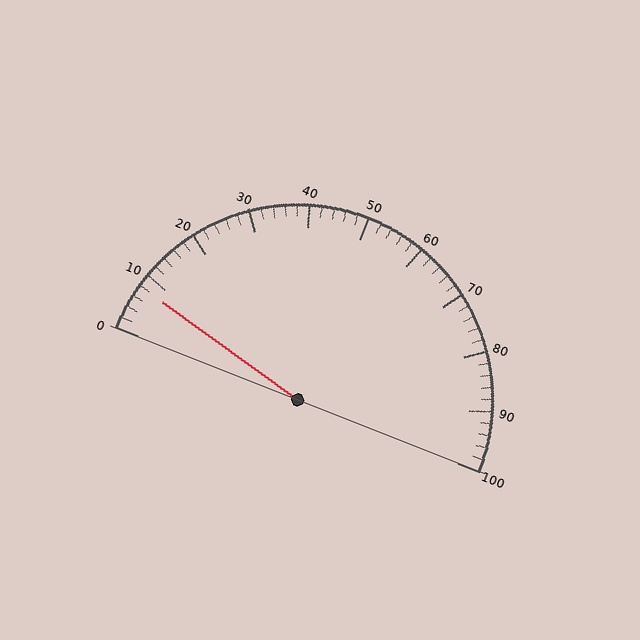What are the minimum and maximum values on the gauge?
The gauge ranges from 0 to 100.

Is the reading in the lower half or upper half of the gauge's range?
The reading is in the lower half of the range (0 to 100).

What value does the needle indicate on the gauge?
The needle indicates approximately 8.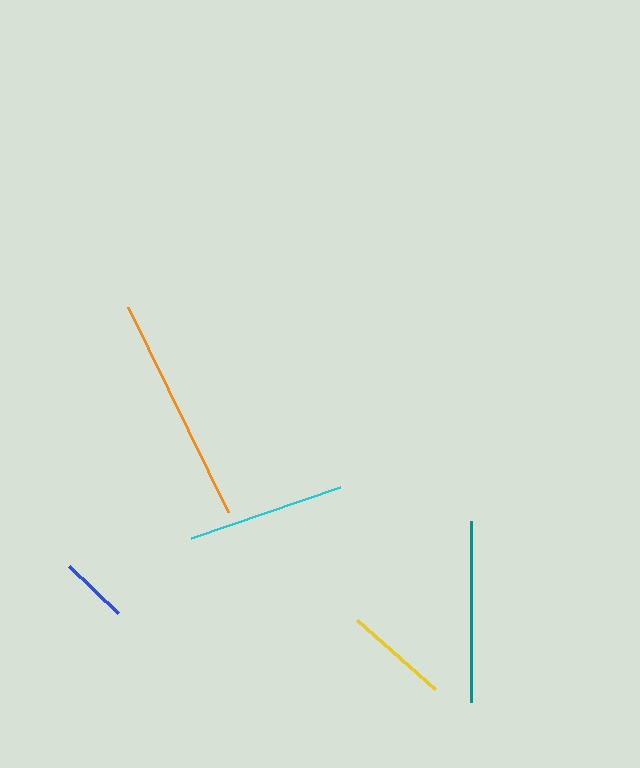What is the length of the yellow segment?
The yellow segment is approximately 104 pixels long.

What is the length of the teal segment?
The teal segment is approximately 181 pixels long.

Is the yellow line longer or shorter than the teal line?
The teal line is longer than the yellow line.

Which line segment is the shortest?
The blue line is the shortest at approximately 67 pixels.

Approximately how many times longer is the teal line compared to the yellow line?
The teal line is approximately 1.7 times the length of the yellow line.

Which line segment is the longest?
The orange line is the longest at approximately 229 pixels.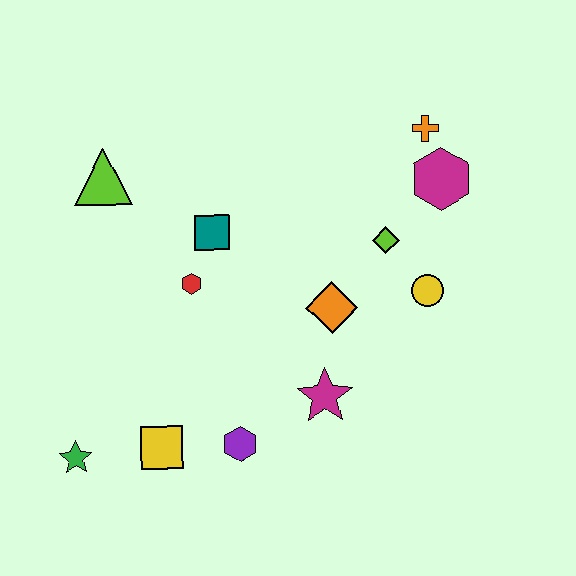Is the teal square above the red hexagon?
Yes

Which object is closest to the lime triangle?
The teal square is closest to the lime triangle.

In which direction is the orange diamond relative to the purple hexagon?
The orange diamond is above the purple hexagon.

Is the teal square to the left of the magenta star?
Yes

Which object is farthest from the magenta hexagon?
The green star is farthest from the magenta hexagon.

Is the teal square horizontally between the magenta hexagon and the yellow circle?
No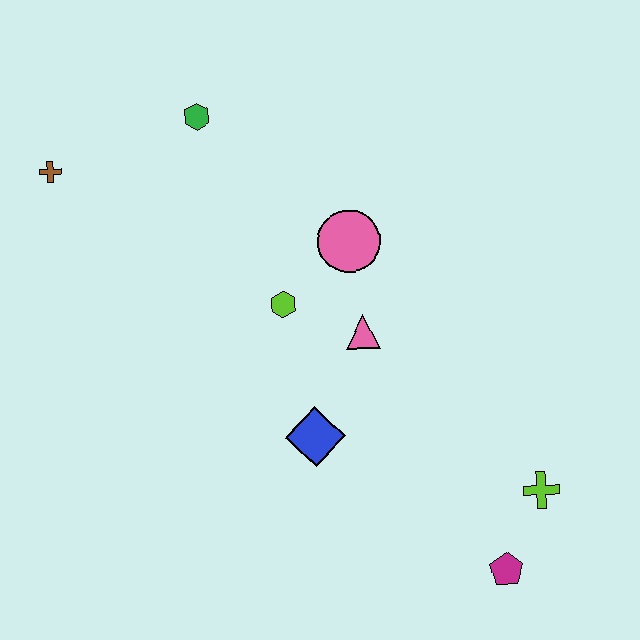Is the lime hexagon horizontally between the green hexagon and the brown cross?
No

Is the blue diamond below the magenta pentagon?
No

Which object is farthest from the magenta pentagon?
The brown cross is farthest from the magenta pentagon.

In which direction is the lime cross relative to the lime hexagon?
The lime cross is to the right of the lime hexagon.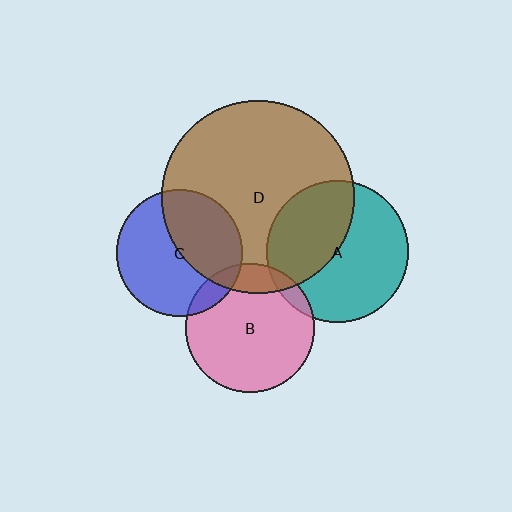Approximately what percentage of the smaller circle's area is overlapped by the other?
Approximately 10%.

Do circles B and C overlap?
Yes.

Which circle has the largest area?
Circle D (brown).